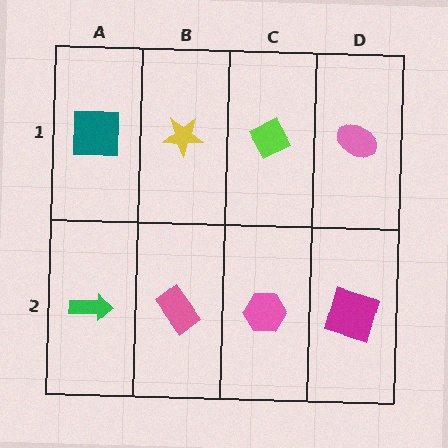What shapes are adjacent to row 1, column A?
A green arrow (row 2, column A), a yellow star (row 1, column B).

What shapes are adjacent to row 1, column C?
A pink hexagon (row 2, column C), a yellow star (row 1, column B), a pink ellipse (row 1, column D).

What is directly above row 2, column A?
A teal square.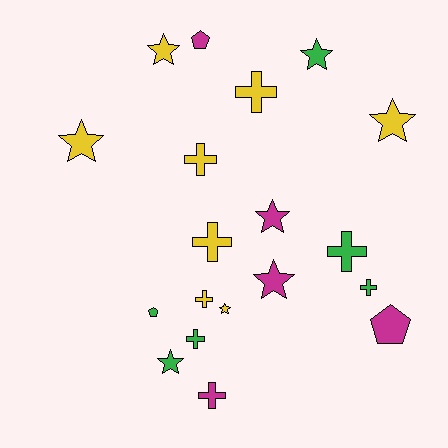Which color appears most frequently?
Yellow, with 8 objects.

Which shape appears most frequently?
Star, with 8 objects.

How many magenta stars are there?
There are 2 magenta stars.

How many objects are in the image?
There are 19 objects.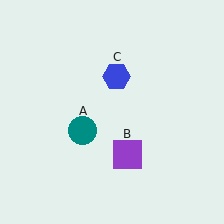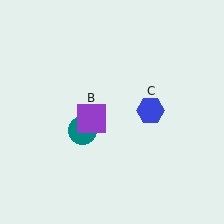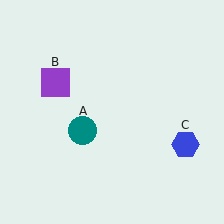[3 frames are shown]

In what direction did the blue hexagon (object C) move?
The blue hexagon (object C) moved down and to the right.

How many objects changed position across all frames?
2 objects changed position: purple square (object B), blue hexagon (object C).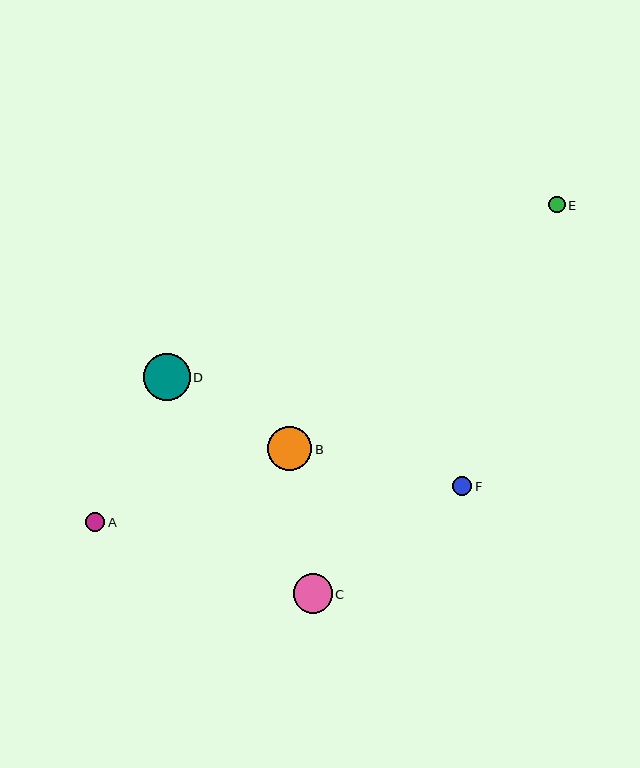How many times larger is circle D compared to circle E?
Circle D is approximately 2.8 times the size of circle E.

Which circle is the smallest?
Circle E is the smallest with a size of approximately 17 pixels.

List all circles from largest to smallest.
From largest to smallest: D, B, C, F, A, E.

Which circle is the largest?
Circle D is the largest with a size of approximately 47 pixels.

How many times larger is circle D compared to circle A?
Circle D is approximately 2.5 times the size of circle A.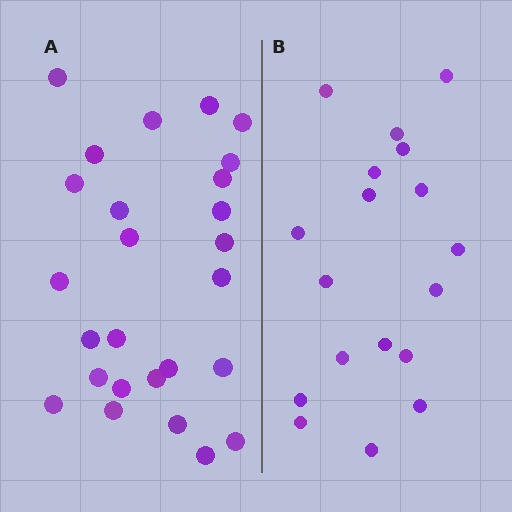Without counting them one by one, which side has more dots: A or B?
Region A (the left region) has more dots.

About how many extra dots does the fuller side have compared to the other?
Region A has roughly 8 or so more dots than region B.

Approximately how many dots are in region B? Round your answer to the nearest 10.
About 20 dots. (The exact count is 18, which rounds to 20.)